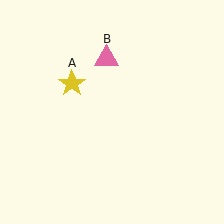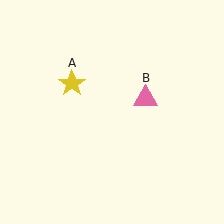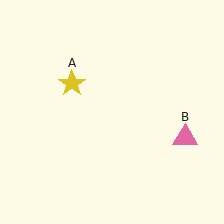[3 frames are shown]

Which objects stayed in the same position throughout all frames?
Yellow star (object A) remained stationary.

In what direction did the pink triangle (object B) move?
The pink triangle (object B) moved down and to the right.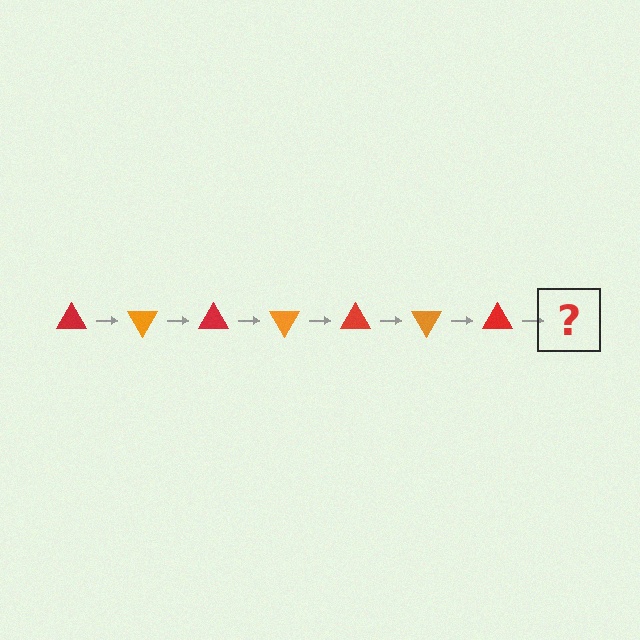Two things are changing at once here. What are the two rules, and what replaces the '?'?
The two rules are that it rotates 60 degrees each step and the color cycles through red and orange. The '?' should be an orange triangle, rotated 420 degrees from the start.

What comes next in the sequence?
The next element should be an orange triangle, rotated 420 degrees from the start.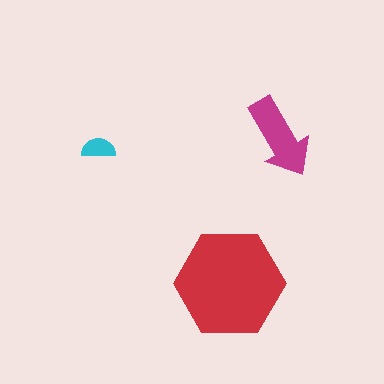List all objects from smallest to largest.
The cyan semicircle, the magenta arrow, the red hexagon.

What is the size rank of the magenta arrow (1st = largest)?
2nd.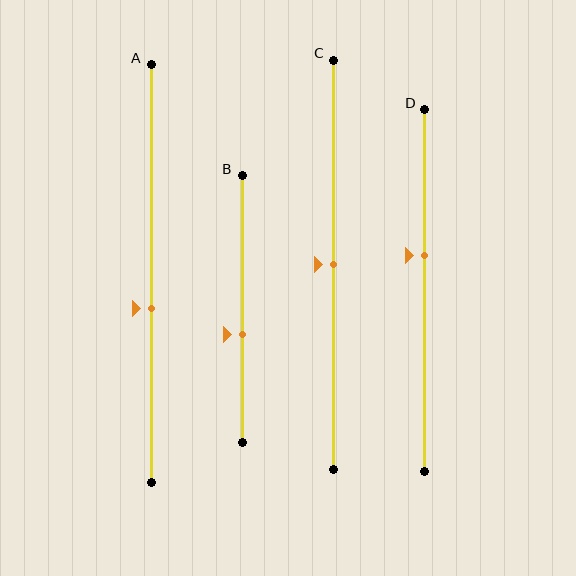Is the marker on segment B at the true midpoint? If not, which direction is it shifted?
No, the marker on segment B is shifted downward by about 10% of the segment length.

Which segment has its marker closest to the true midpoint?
Segment C has its marker closest to the true midpoint.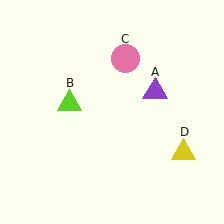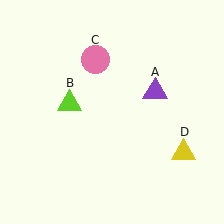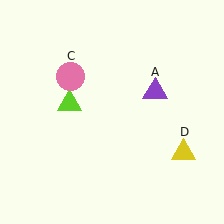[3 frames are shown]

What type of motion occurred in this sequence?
The pink circle (object C) rotated counterclockwise around the center of the scene.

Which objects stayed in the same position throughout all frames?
Purple triangle (object A) and lime triangle (object B) and yellow triangle (object D) remained stationary.